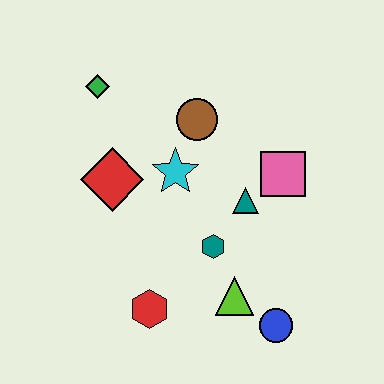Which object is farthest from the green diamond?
The blue circle is farthest from the green diamond.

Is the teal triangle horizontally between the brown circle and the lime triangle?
No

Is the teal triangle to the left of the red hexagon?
No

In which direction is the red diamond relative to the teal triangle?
The red diamond is to the left of the teal triangle.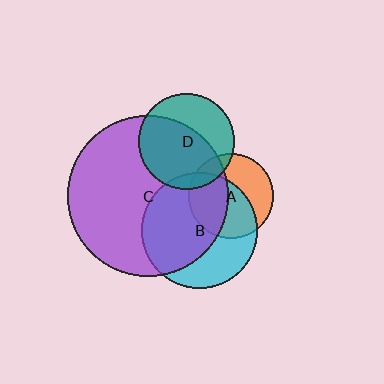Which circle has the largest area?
Circle C (purple).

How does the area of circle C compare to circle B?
Approximately 1.9 times.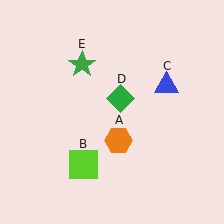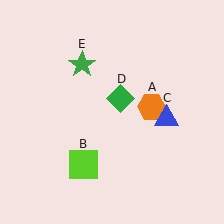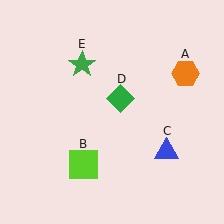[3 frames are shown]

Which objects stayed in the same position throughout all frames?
Lime square (object B) and green diamond (object D) and green star (object E) remained stationary.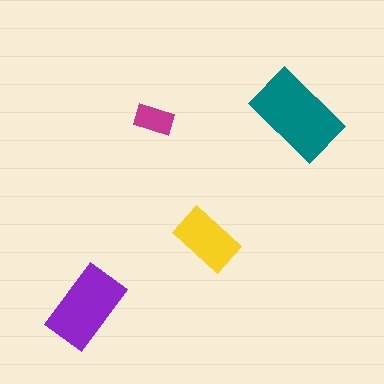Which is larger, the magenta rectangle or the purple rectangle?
The purple one.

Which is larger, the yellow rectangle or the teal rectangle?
The teal one.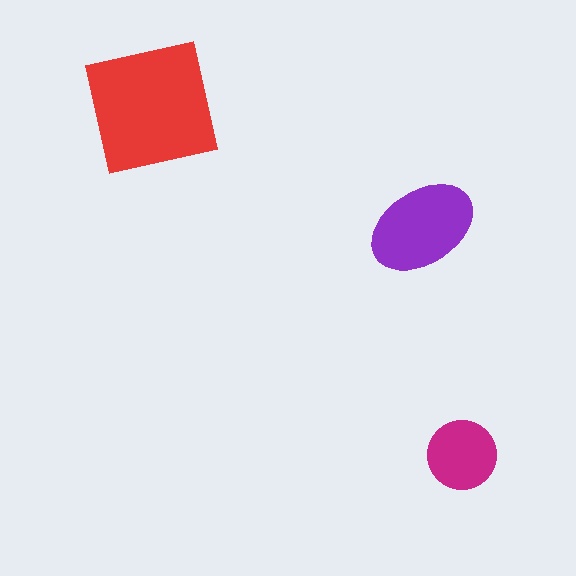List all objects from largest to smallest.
The red square, the purple ellipse, the magenta circle.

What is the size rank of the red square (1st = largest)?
1st.